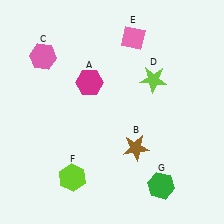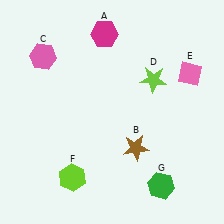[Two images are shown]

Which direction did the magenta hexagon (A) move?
The magenta hexagon (A) moved up.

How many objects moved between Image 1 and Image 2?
2 objects moved between the two images.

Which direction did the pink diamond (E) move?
The pink diamond (E) moved right.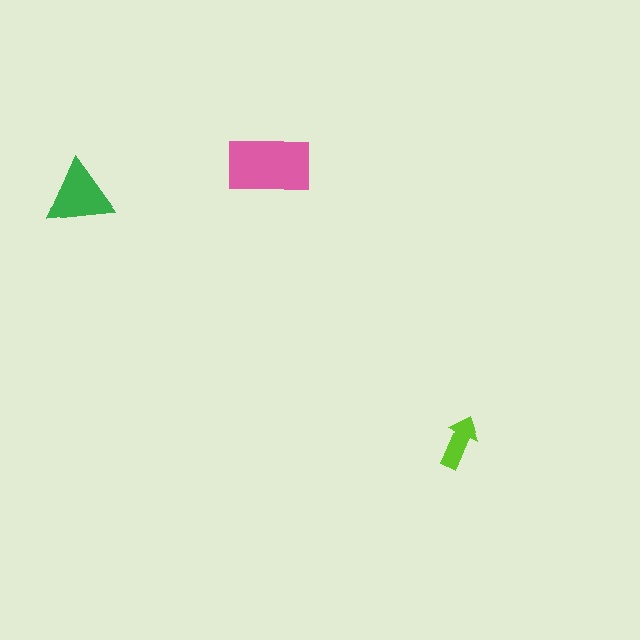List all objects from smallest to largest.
The lime arrow, the green triangle, the pink rectangle.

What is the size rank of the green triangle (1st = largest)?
2nd.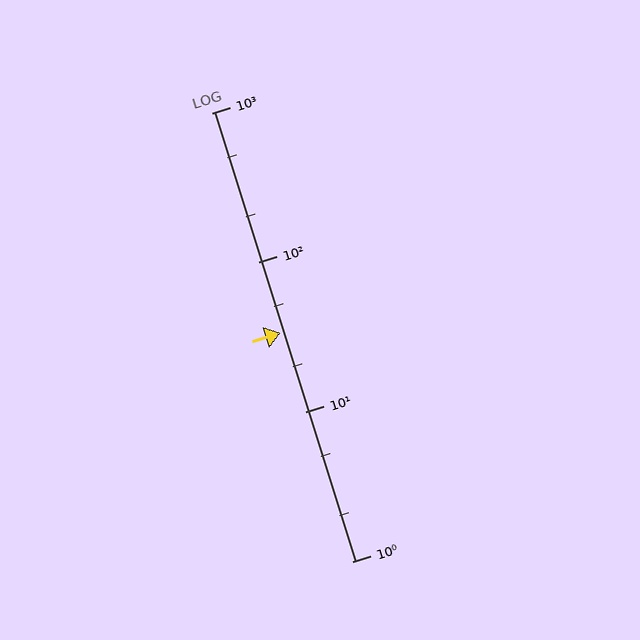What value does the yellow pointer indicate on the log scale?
The pointer indicates approximately 34.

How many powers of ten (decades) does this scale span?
The scale spans 3 decades, from 1 to 1000.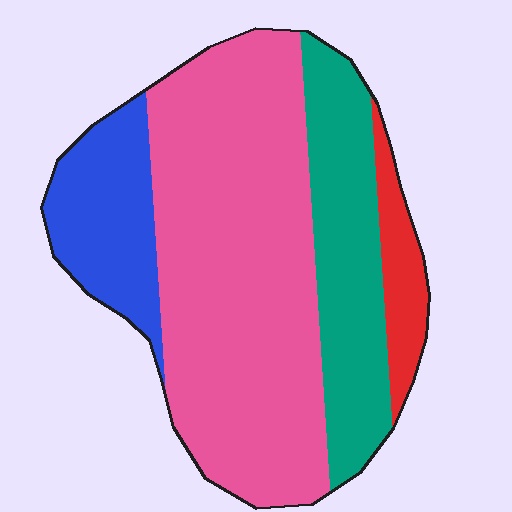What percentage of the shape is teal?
Teal covers about 20% of the shape.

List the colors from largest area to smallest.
From largest to smallest: pink, teal, blue, red.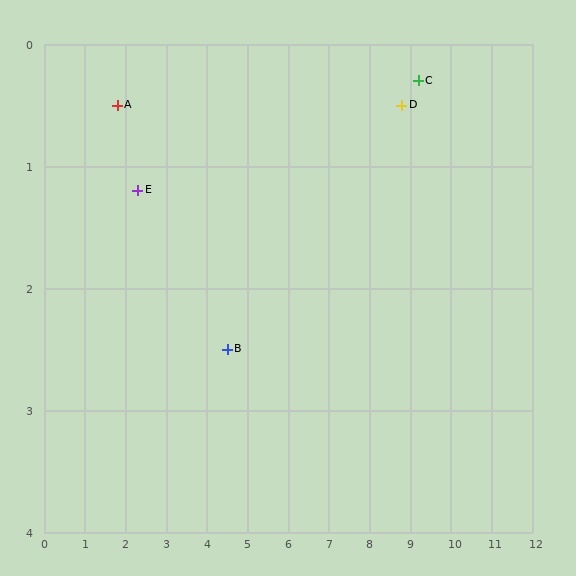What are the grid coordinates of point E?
Point E is at approximately (2.3, 1.2).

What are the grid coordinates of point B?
Point B is at approximately (4.5, 2.5).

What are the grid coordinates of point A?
Point A is at approximately (1.8, 0.5).